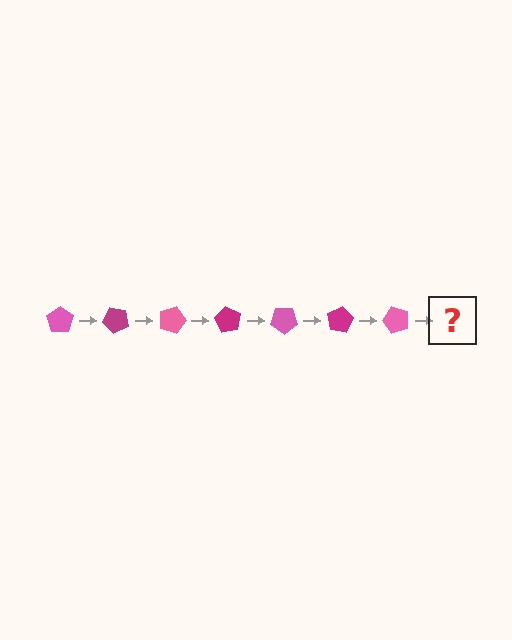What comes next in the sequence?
The next element should be a magenta pentagon, rotated 315 degrees from the start.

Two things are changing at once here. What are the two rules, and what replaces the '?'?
The two rules are that it rotates 45 degrees each step and the color cycles through pink and magenta. The '?' should be a magenta pentagon, rotated 315 degrees from the start.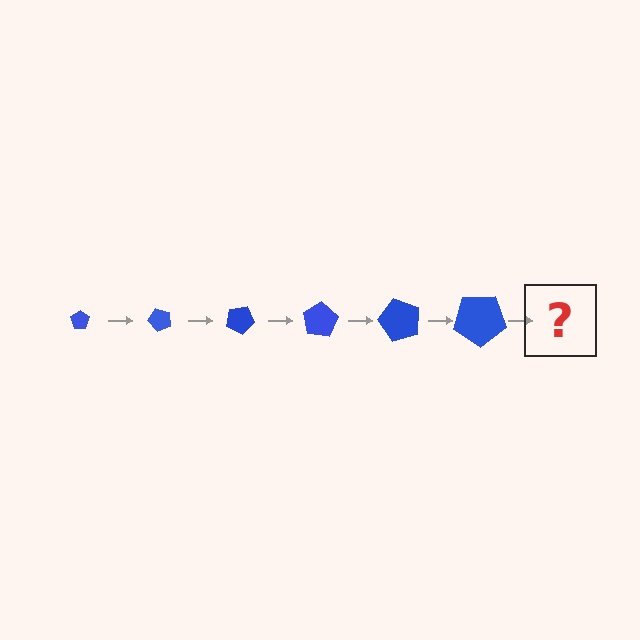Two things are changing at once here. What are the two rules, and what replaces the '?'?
The two rules are that the pentagon grows larger each step and it rotates 50 degrees each step. The '?' should be a pentagon, larger than the previous one and rotated 300 degrees from the start.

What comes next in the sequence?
The next element should be a pentagon, larger than the previous one and rotated 300 degrees from the start.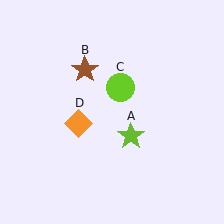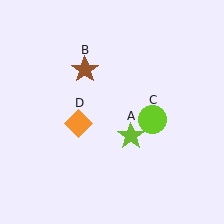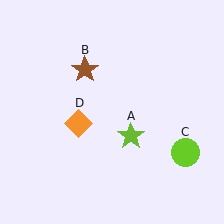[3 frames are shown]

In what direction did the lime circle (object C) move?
The lime circle (object C) moved down and to the right.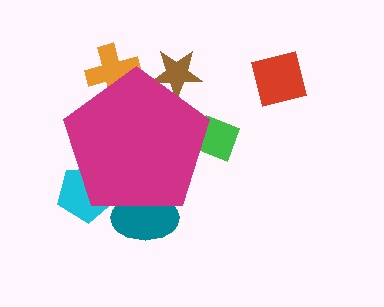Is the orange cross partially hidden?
Yes, the orange cross is partially hidden behind the magenta pentagon.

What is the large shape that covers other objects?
A magenta pentagon.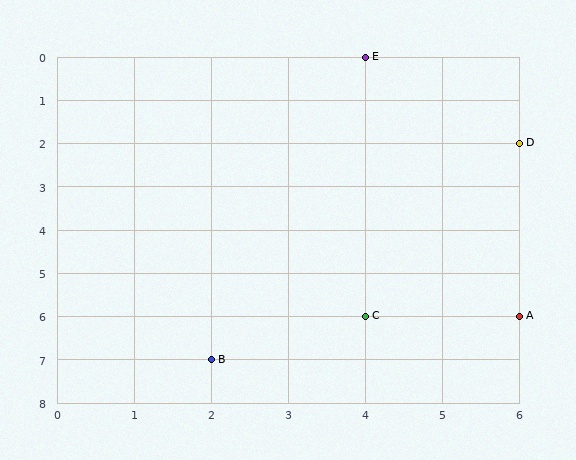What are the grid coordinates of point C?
Point C is at grid coordinates (4, 6).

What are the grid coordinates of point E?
Point E is at grid coordinates (4, 0).